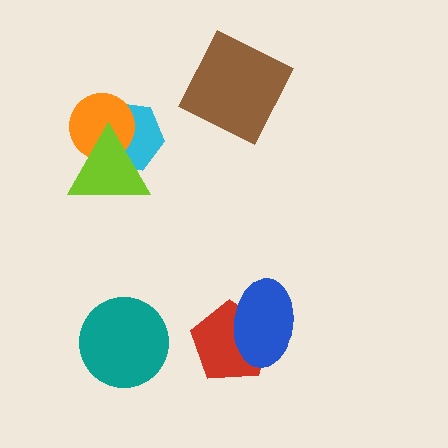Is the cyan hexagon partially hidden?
Yes, it is partially covered by another shape.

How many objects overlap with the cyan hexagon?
2 objects overlap with the cyan hexagon.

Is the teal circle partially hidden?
No, no other shape covers it.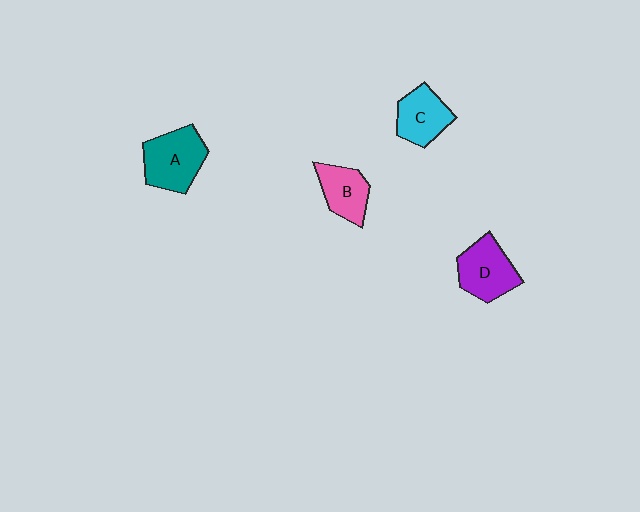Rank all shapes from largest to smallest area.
From largest to smallest: A (teal), D (purple), C (cyan), B (pink).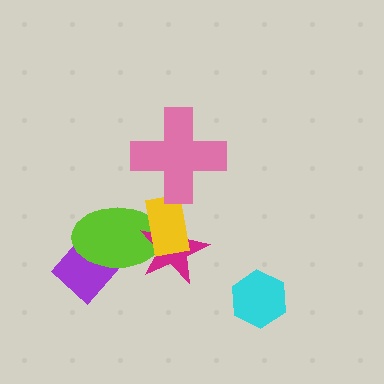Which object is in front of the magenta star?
The yellow rectangle is in front of the magenta star.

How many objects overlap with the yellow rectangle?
2 objects overlap with the yellow rectangle.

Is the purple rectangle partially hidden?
Yes, it is partially covered by another shape.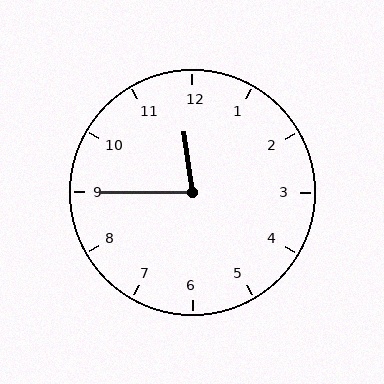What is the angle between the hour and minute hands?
Approximately 82 degrees.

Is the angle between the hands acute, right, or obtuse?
It is acute.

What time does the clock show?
11:45.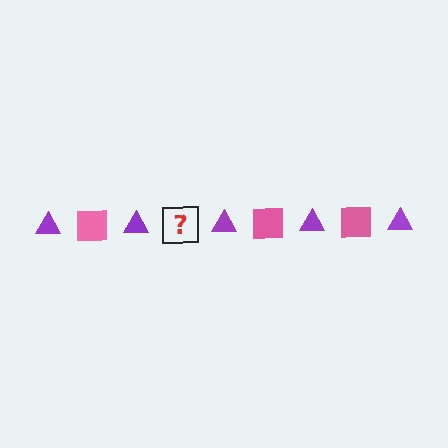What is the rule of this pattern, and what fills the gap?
The rule is that the pattern alternates between purple triangle and pink square. The gap should be filled with a pink square.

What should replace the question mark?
The question mark should be replaced with a pink square.